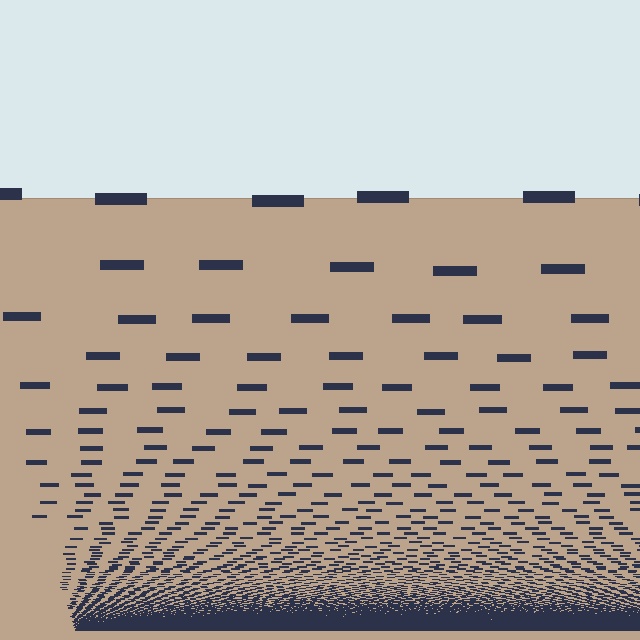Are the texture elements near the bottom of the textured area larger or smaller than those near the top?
Smaller. The gradient is inverted — elements near the bottom are smaller and denser.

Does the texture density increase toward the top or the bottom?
Density increases toward the bottom.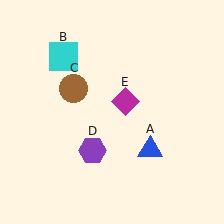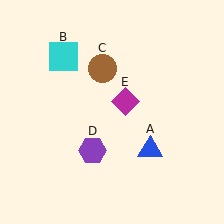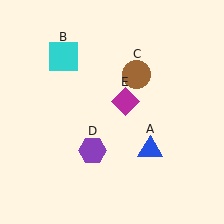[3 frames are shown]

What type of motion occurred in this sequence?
The brown circle (object C) rotated clockwise around the center of the scene.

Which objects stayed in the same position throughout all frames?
Blue triangle (object A) and cyan square (object B) and purple hexagon (object D) and magenta diamond (object E) remained stationary.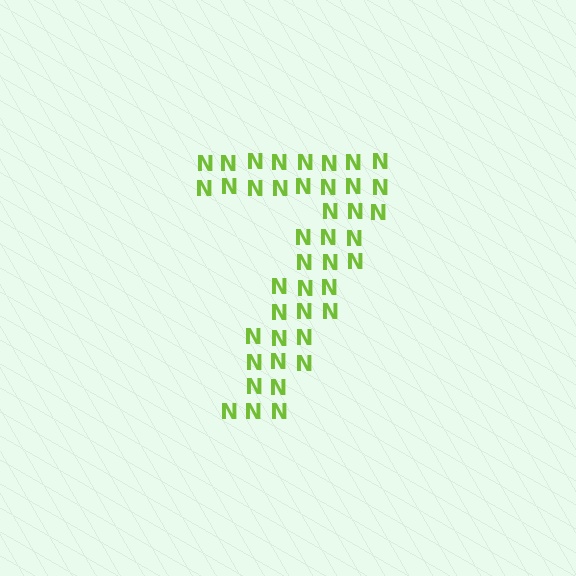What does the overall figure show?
The overall figure shows the digit 7.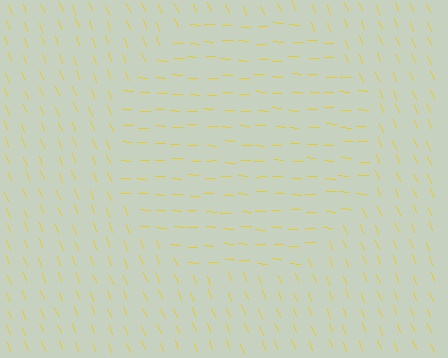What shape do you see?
I see a circle.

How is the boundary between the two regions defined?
The boundary is defined purely by a change in line orientation (approximately 67 degrees difference). All lines are the same color and thickness.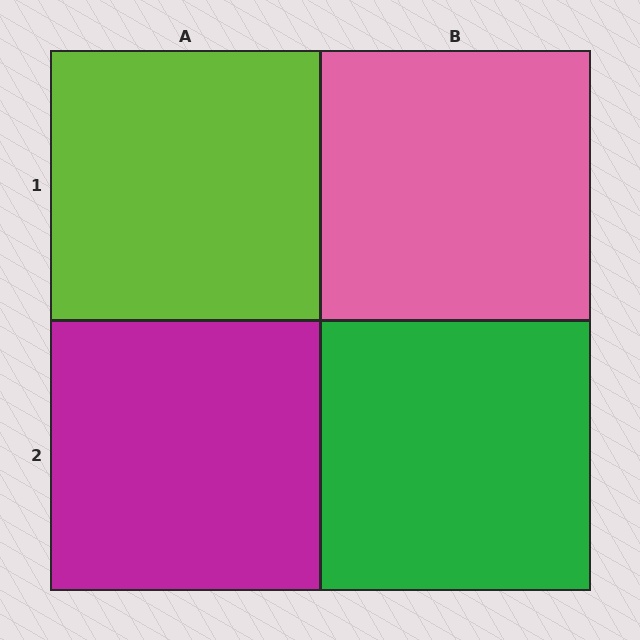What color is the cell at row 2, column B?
Green.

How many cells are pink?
1 cell is pink.